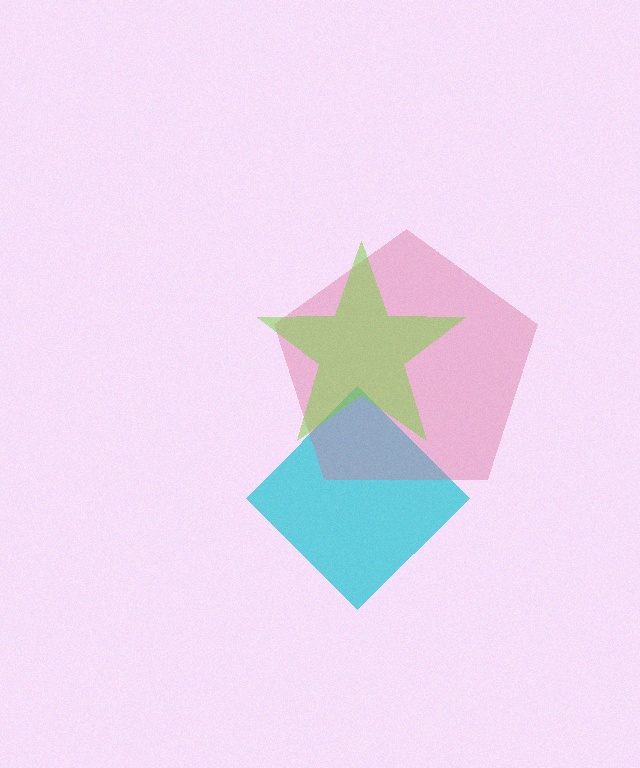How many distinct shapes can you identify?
There are 3 distinct shapes: a cyan diamond, a pink pentagon, a lime star.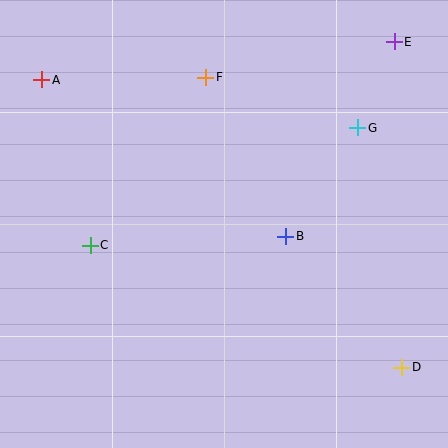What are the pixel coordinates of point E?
Point E is at (394, 42).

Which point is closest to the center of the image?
Point B at (286, 236) is closest to the center.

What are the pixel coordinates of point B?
Point B is at (286, 236).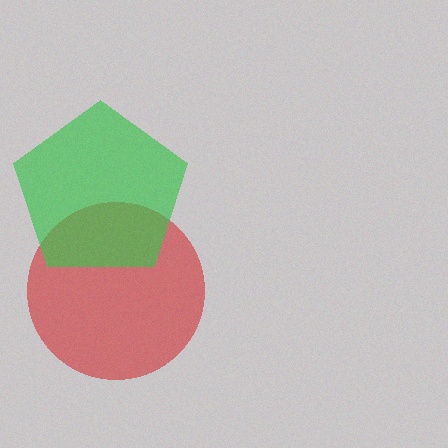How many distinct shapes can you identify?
There are 2 distinct shapes: a red circle, a green pentagon.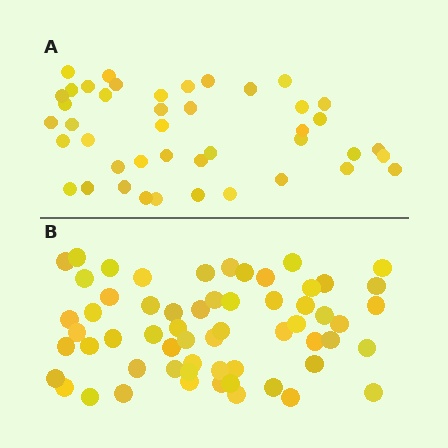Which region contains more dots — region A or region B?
Region B (the bottom region) has more dots.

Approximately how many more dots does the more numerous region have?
Region B has approximately 15 more dots than region A.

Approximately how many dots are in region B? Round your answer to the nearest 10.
About 60 dots.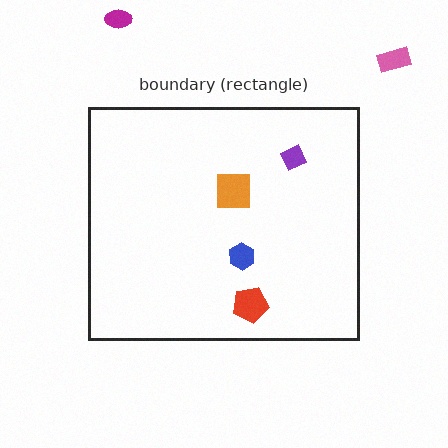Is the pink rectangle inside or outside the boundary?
Outside.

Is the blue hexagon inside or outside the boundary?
Inside.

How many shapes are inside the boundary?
4 inside, 2 outside.